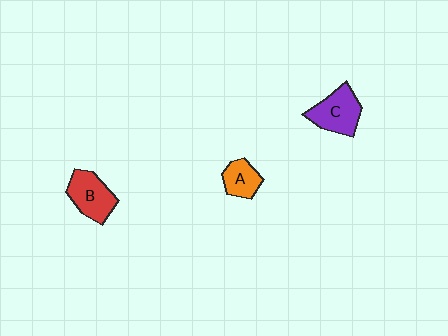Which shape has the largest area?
Shape C (purple).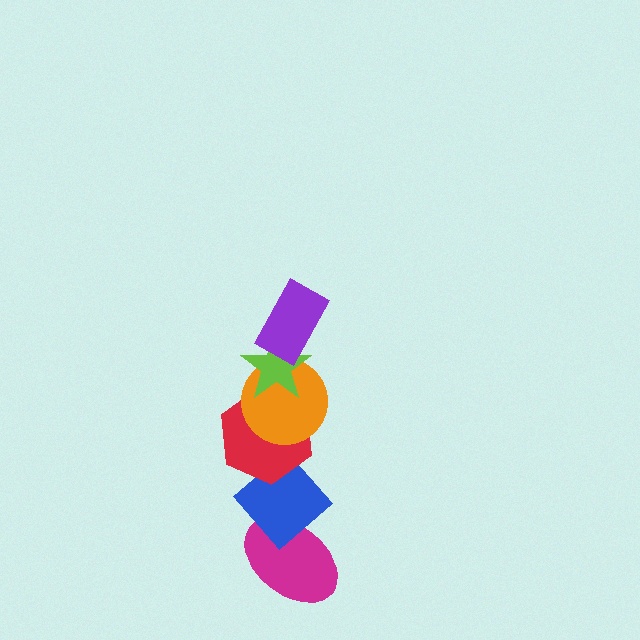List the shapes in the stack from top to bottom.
From top to bottom: the purple rectangle, the lime star, the orange circle, the red hexagon, the blue diamond, the magenta ellipse.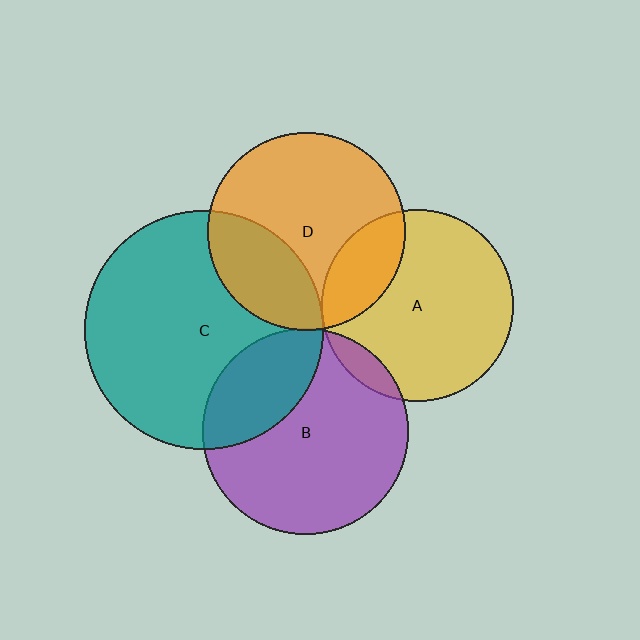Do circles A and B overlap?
Yes.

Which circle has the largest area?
Circle C (teal).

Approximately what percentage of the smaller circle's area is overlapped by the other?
Approximately 5%.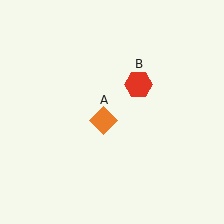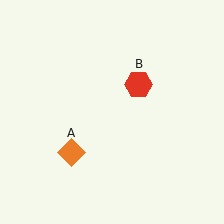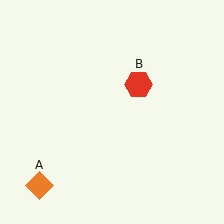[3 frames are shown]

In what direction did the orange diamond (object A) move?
The orange diamond (object A) moved down and to the left.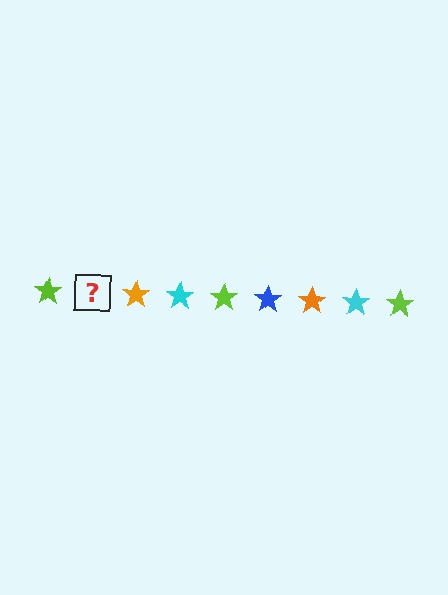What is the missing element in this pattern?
The missing element is a blue star.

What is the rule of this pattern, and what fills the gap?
The rule is that the pattern cycles through lime, blue, orange, cyan stars. The gap should be filled with a blue star.